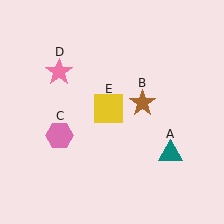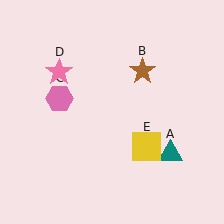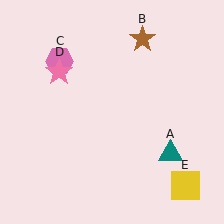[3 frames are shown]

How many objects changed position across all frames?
3 objects changed position: brown star (object B), pink hexagon (object C), yellow square (object E).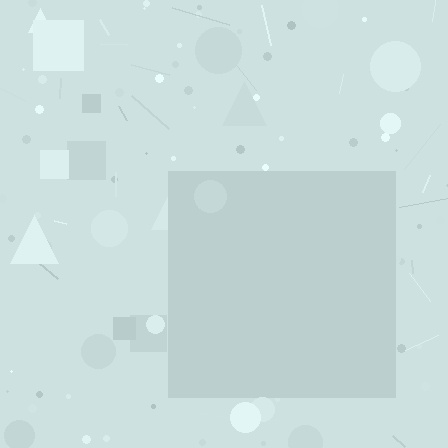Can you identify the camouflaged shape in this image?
The camouflaged shape is a square.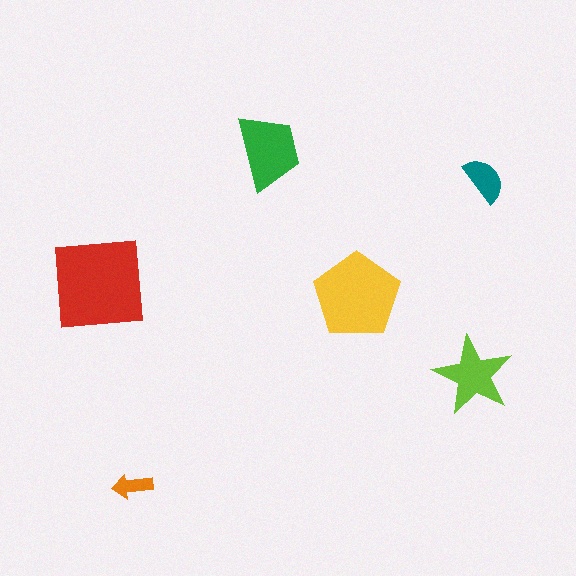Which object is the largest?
The red square.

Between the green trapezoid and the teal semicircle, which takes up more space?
The green trapezoid.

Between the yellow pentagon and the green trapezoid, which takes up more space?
The yellow pentagon.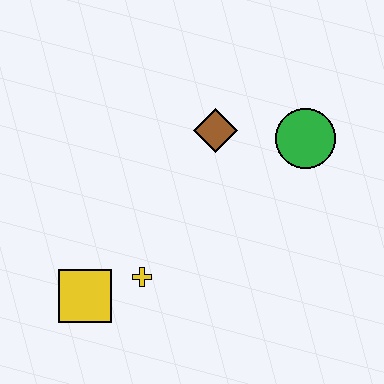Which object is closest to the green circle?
The brown diamond is closest to the green circle.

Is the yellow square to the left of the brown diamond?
Yes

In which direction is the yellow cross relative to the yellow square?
The yellow cross is to the right of the yellow square.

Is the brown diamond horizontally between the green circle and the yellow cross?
Yes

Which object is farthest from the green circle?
The yellow square is farthest from the green circle.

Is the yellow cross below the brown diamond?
Yes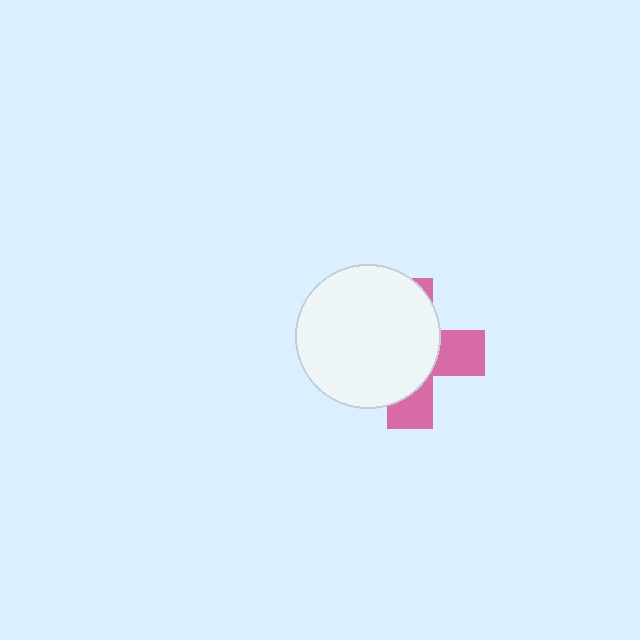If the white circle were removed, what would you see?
You would see the complete pink cross.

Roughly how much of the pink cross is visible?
A small part of it is visible (roughly 35%).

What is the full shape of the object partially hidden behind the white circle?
The partially hidden object is a pink cross.